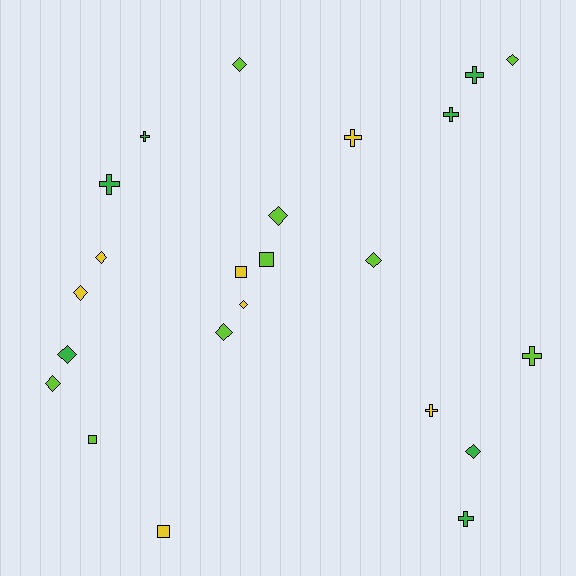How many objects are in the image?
There are 23 objects.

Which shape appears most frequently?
Diamond, with 11 objects.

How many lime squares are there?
There are 2 lime squares.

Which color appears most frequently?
Lime, with 9 objects.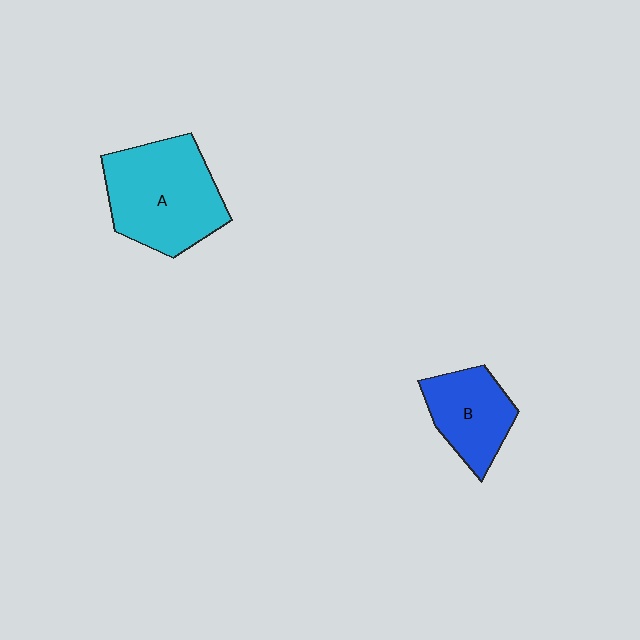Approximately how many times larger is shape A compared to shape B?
Approximately 1.7 times.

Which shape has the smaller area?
Shape B (blue).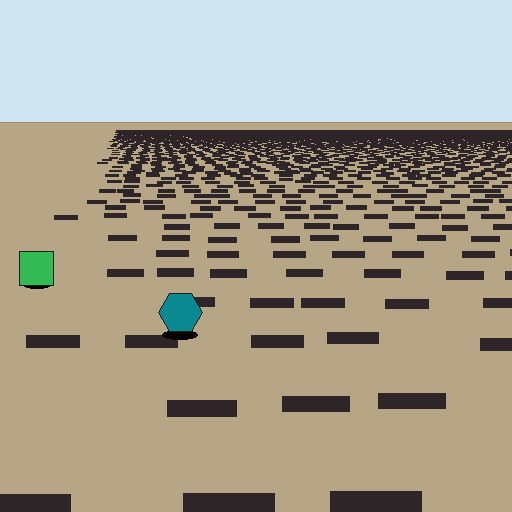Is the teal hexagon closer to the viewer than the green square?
Yes. The teal hexagon is closer — you can tell from the texture gradient: the ground texture is coarser near it.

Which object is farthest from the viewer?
The green square is farthest from the viewer. It appears smaller and the ground texture around it is denser.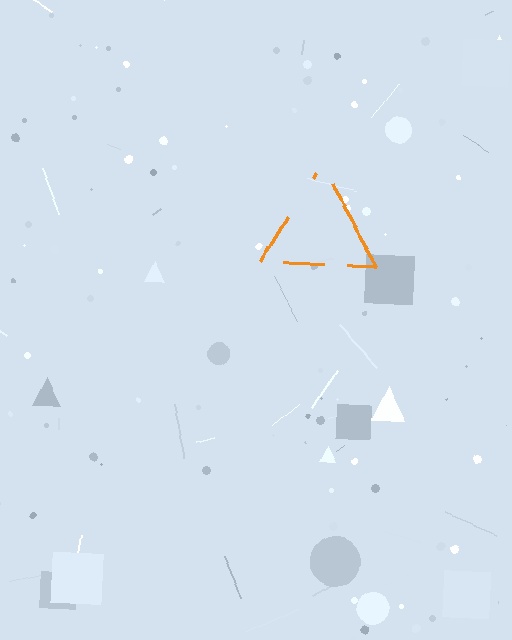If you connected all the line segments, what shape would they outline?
They would outline a triangle.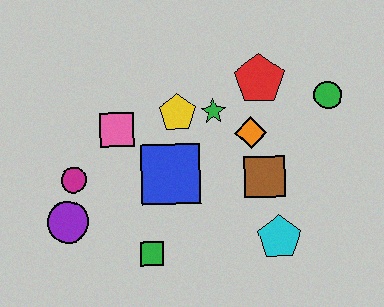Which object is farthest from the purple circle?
The green circle is farthest from the purple circle.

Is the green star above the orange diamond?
Yes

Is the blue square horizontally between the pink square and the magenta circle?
No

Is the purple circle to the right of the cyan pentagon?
No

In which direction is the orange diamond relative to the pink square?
The orange diamond is to the right of the pink square.